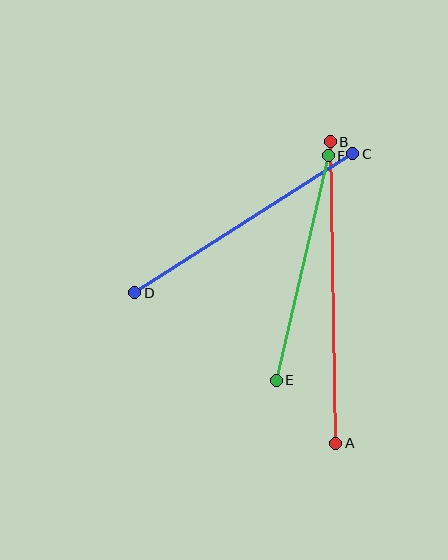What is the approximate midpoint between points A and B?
The midpoint is at approximately (333, 293) pixels.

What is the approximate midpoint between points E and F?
The midpoint is at approximately (302, 268) pixels.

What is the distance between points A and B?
The distance is approximately 302 pixels.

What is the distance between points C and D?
The distance is approximately 258 pixels.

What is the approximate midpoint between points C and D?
The midpoint is at approximately (244, 223) pixels.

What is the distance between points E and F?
The distance is approximately 231 pixels.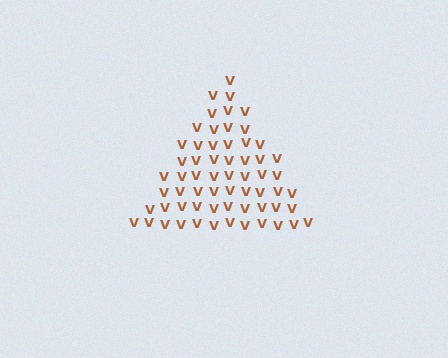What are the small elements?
The small elements are letter V's.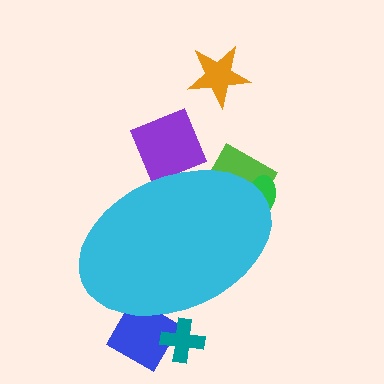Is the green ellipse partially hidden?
Yes, the green ellipse is partially hidden behind the cyan ellipse.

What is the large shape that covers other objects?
A cyan ellipse.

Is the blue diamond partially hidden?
Yes, the blue diamond is partially hidden behind the cyan ellipse.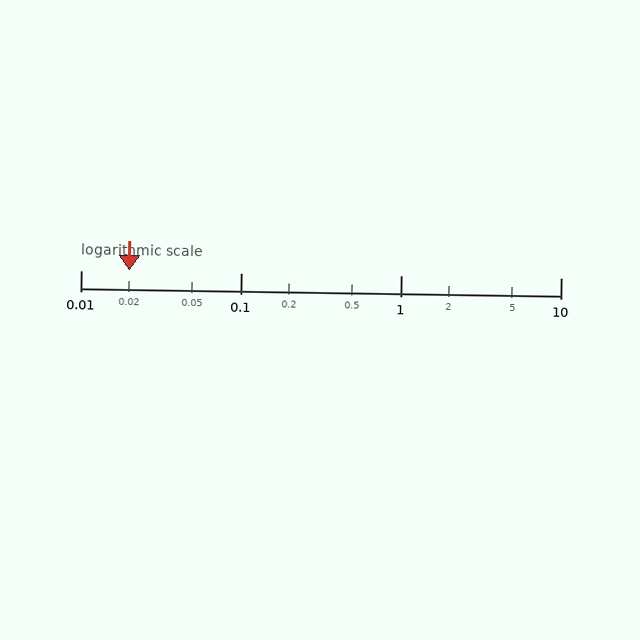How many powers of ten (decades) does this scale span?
The scale spans 3 decades, from 0.01 to 10.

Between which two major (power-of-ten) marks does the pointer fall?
The pointer is between 0.01 and 0.1.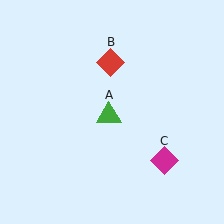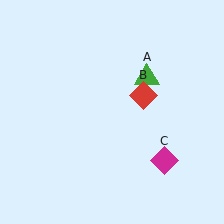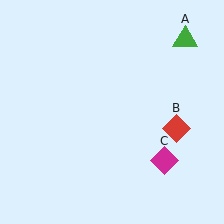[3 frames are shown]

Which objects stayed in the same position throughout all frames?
Magenta diamond (object C) remained stationary.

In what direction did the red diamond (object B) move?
The red diamond (object B) moved down and to the right.